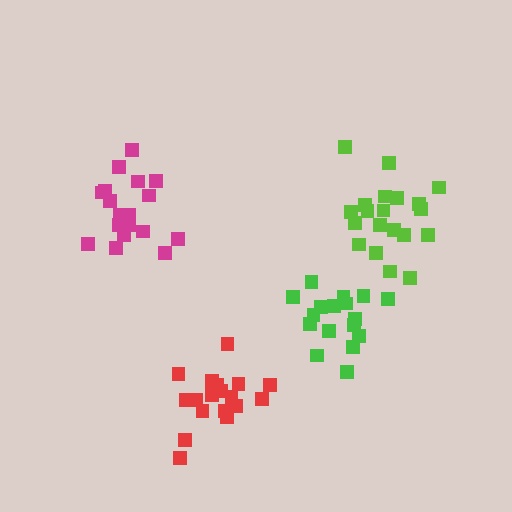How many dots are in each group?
Group 1: 18 dots, Group 2: 20 dots, Group 3: 19 dots, Group 4: 17 dots (74 total).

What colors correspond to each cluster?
The clusters are colored: magenta, lime, red, green.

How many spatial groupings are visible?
There are 4 spatial groupings.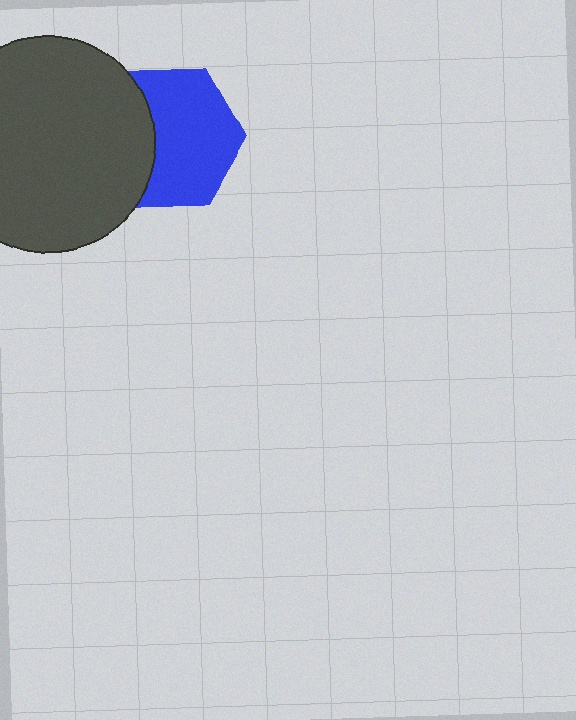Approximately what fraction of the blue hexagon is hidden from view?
Roughly 33% of the blue hexagon is hidden behind the dark gray circle.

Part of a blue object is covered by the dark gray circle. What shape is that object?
It is a hexagon.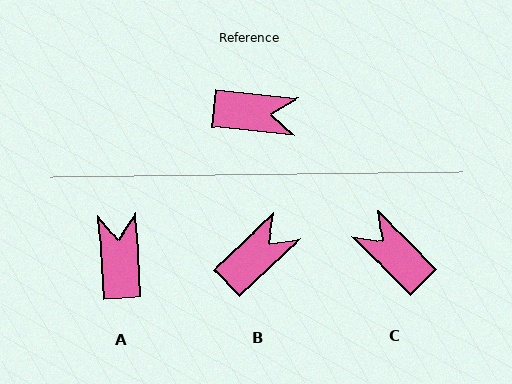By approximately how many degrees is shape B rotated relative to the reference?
Approximately 49 degrees counter-clockwise.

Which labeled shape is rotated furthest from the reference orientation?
C, about 141 degrees away.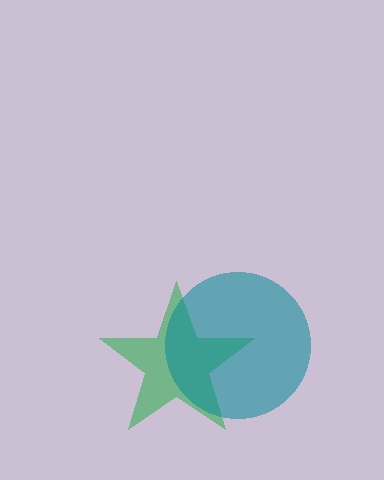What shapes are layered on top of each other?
The layered shapes are: a green star, a teal circle.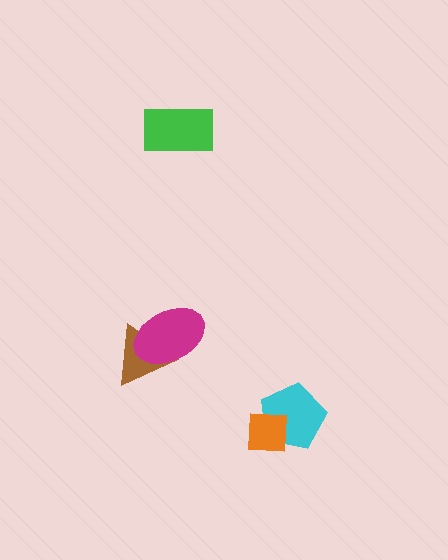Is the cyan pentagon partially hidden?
Yes, it is partially covered by another shape.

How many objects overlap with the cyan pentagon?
1 object overlaps with the cyan pentagon.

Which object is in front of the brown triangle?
The magenta ellipse is in front of the brown triangle.